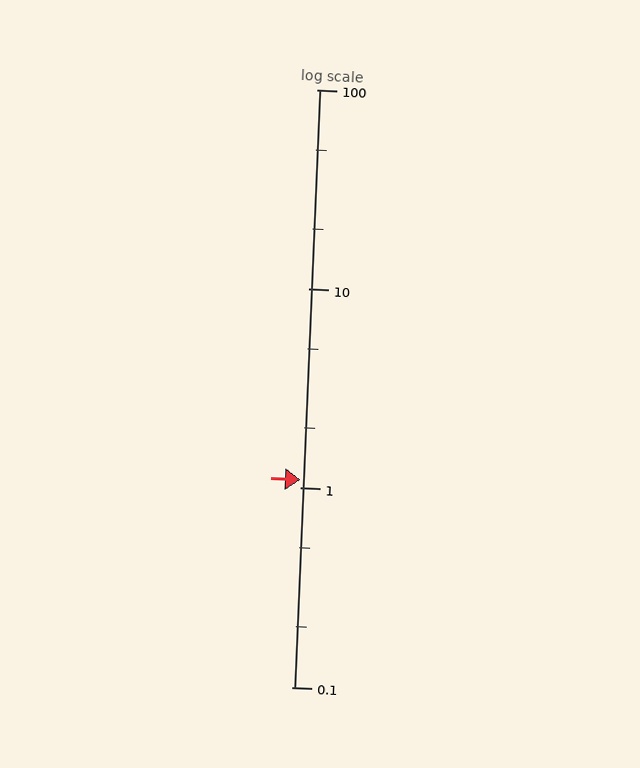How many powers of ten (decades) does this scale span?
The scale spans 3 decades, from 0.1 to 100.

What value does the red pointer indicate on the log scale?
The pointer indicates approximately 1.1.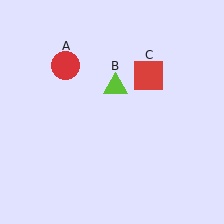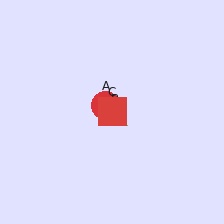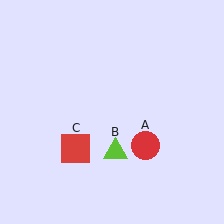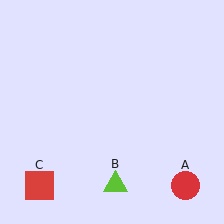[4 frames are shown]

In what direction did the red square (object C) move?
The red square (object C) moved down and to the left.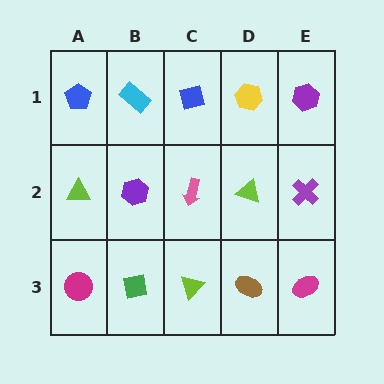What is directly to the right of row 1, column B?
A blue square.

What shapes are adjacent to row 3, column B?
A purple hexagon (row 2, column B), a magenta circle (row 3, column A), a lime triangle (row 3, column C).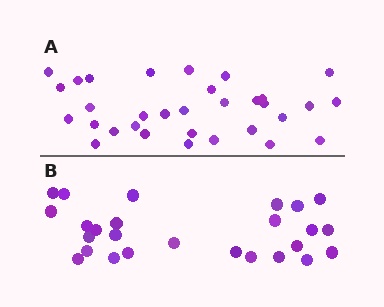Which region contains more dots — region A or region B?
Region A (the top region) has more dots.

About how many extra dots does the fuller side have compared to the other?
Region A has about 6 more dots than region B.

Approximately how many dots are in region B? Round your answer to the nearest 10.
About 30 dots. (The exact count is 26, which rounds to 30.)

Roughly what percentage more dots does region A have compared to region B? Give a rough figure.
About 25% more.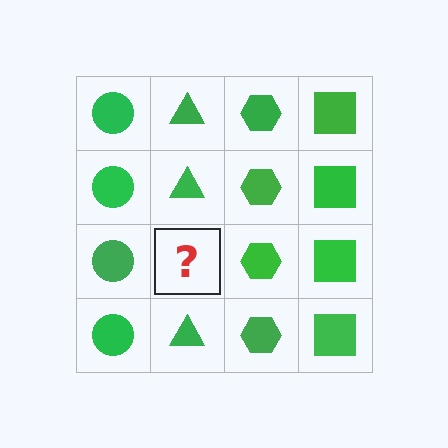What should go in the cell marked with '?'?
The missing cell should contain a green triangle.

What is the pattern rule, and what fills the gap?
The rule is that each column has a consistent shape. The gap should be filled with a green triangle.